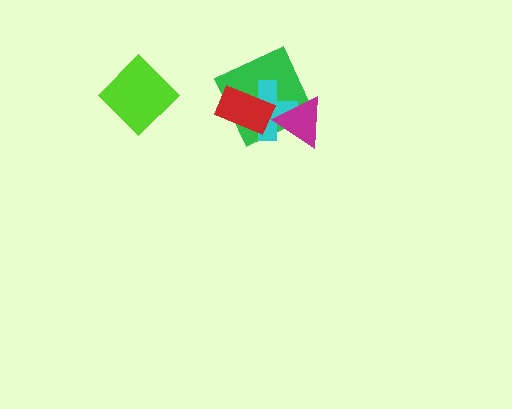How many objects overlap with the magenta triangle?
2 objects overlap with the magenta triangle.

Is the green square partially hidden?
Yes, it is partially covered by another shape.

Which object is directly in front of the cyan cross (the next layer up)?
The red rectangle is directly in front of the cyan cross.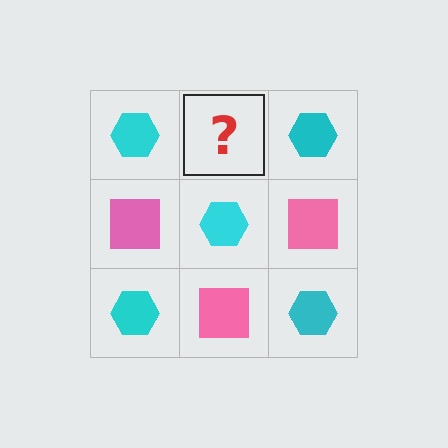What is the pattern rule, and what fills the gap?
The rule is that it alternates cyan hexagon and pink square in a checkerboard pattern. The gap should be filled with a pink square.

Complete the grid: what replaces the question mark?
The question mark should be replaced with a pink square.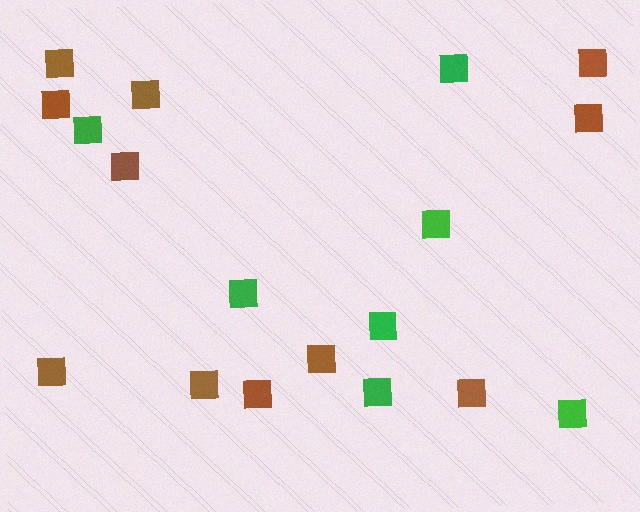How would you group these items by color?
There are 2 groups: one group of brown squares (11) and one group of green squares (7).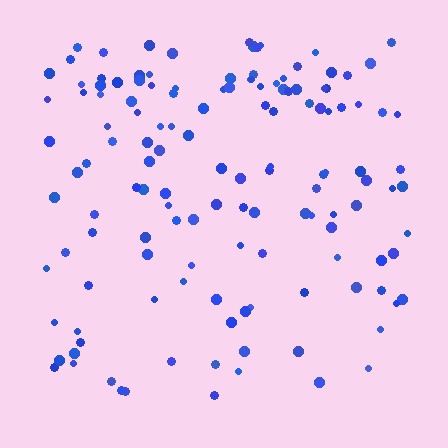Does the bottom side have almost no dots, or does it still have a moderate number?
Still a moderate number, just noticeably fewer than the top.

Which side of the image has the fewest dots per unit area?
The bottom.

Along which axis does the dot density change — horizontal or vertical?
Vertical.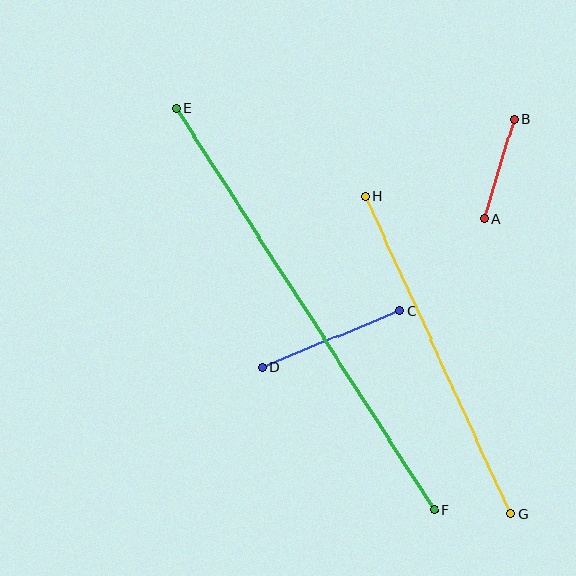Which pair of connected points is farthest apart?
Points E and F are farthest apart.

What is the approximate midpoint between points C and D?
The midpoint is at approximately (331, 339) pixels.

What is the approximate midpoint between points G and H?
The midpoint is at approximately (438, 355) pixels.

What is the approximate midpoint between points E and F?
The midpoint is at approximately (305, 309) pixels.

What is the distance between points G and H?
The distance is approximately 349 pixels.